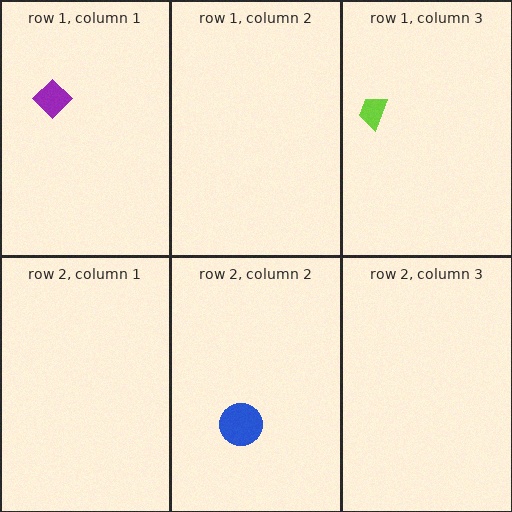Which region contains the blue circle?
The row 2, column 2 region.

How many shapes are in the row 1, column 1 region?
1.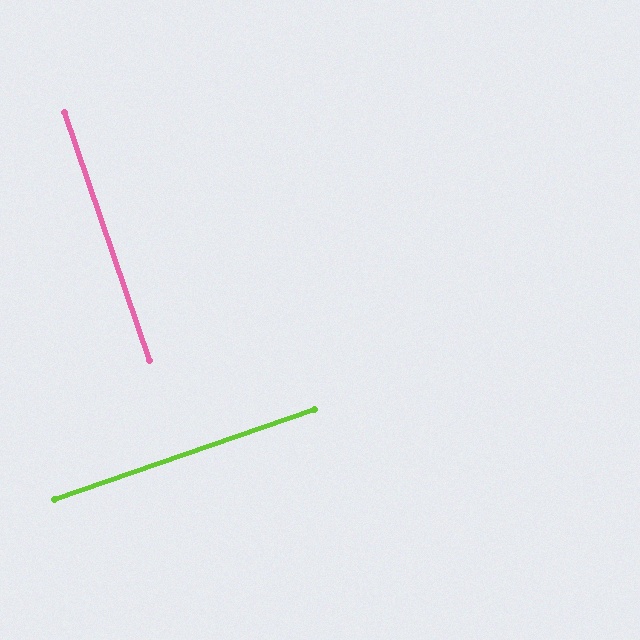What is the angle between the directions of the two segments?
Approximately 90 degrees.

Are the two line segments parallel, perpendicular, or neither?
Perpendicular — they meet at approximately 90°.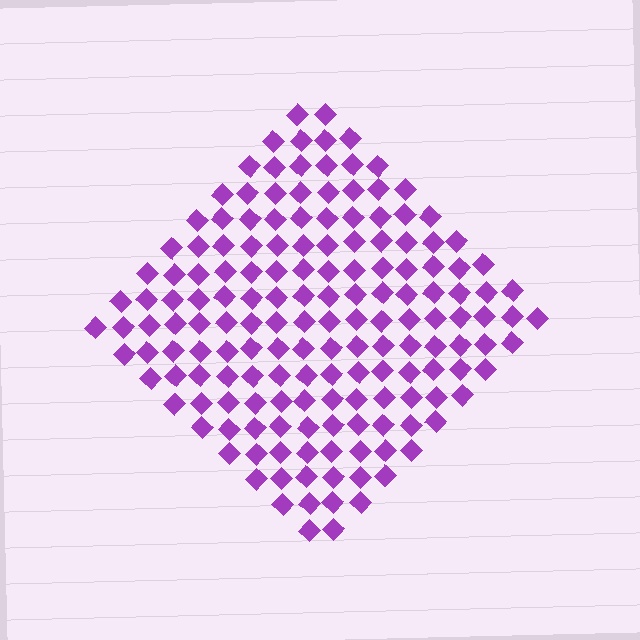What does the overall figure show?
The overall figure shows a diamond.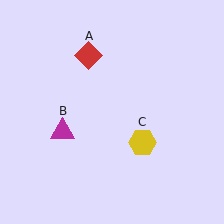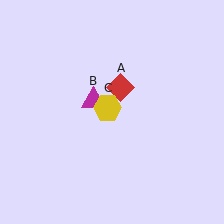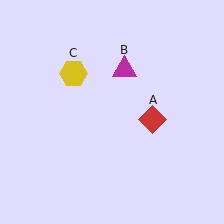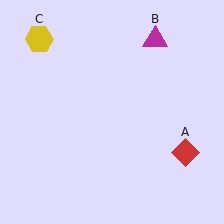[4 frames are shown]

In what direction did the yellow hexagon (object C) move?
The yellow hexagon (object C) moved up and to the left.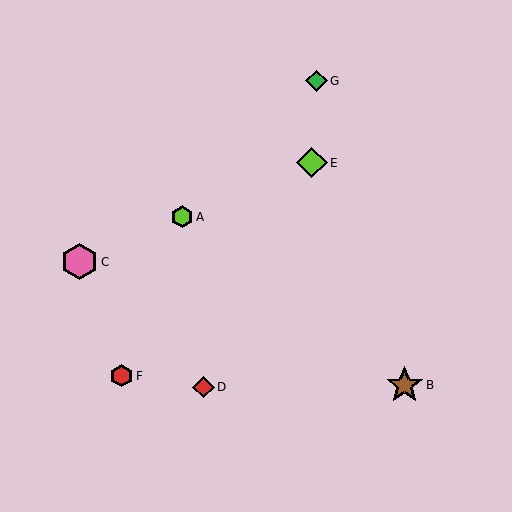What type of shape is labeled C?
Shape C is a pink hexagon.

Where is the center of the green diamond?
The center of the green diamond is at (317, 81).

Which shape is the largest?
The brown star (labeled B) is the largest.